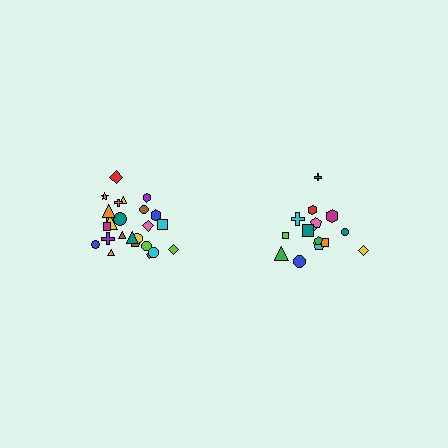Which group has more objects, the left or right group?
The left group.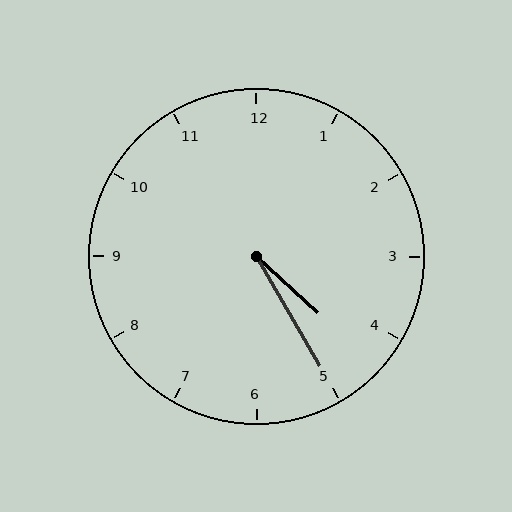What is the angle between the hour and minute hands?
Approximately 18 degrees.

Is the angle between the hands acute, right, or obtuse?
It is acute.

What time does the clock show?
4:25.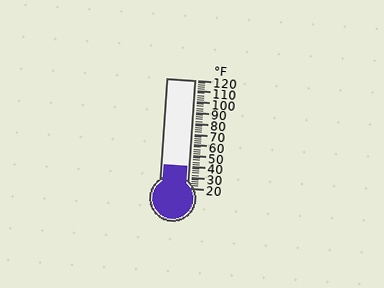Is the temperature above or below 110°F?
The temperature is below 110°F.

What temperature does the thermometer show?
The thermometer shows approximately 40°F.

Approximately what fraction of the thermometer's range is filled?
The thermometer is filled to approximately 20% of its range.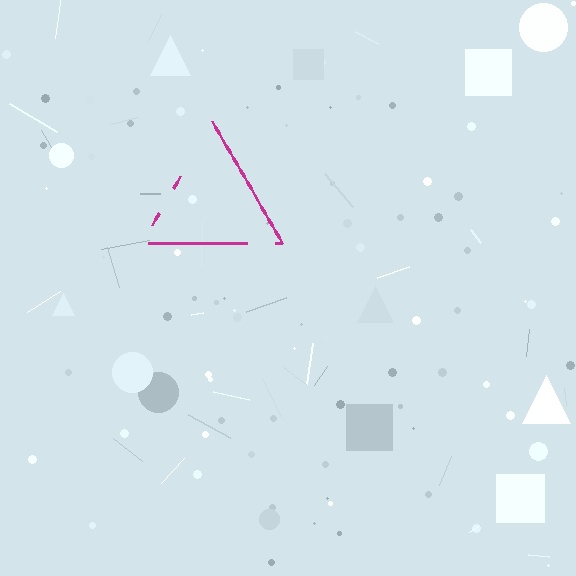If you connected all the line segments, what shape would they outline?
They would outline a triangle.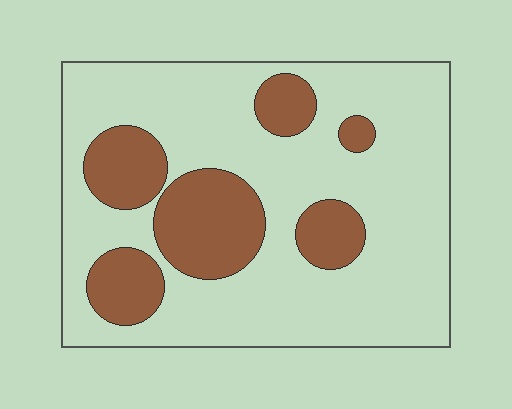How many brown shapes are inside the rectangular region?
6.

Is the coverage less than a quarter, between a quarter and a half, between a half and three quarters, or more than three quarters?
Between a quarter and a half.